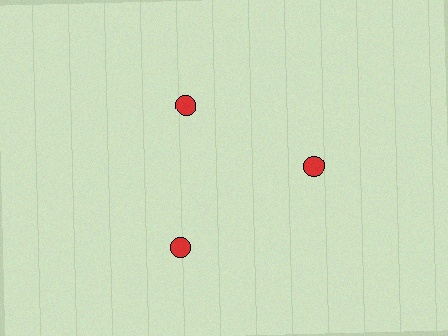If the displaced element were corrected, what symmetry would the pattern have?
It would have 3-fold rotational symmetry — the pattern would map onto itself every 120 degrees.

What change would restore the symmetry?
The symmetry would be restored by moving it outward, back onto the ring so that all 3 circles sit at equal angles and equal distance from the center.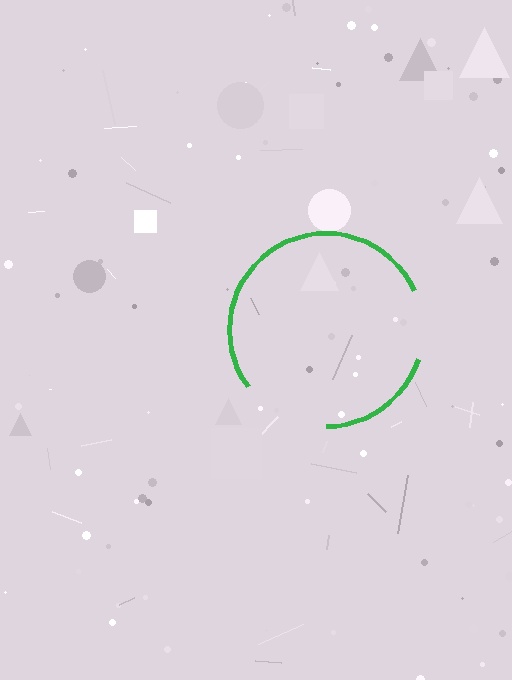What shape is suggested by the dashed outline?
The dashed outline suggests a circle.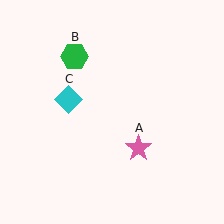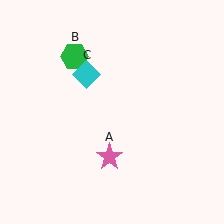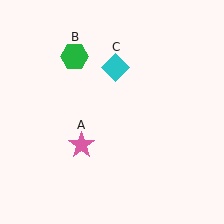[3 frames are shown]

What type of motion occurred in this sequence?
The pink star (object A), cyan diamond (object C) rotated clockwise around the center of the scene.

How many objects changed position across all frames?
2 objects changed position: pink star (object A), cyan diamond (object C).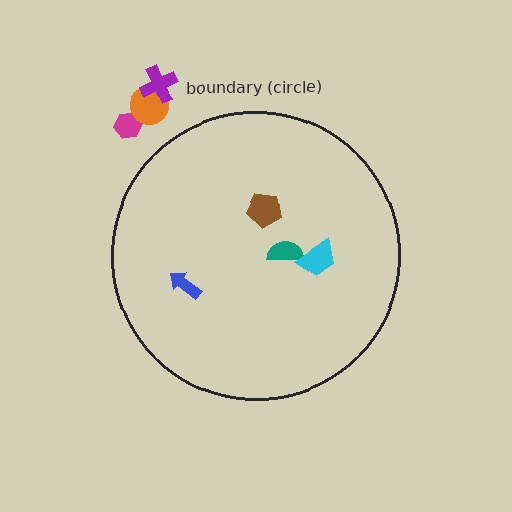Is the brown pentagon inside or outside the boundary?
Inside.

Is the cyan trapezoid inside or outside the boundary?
Inside.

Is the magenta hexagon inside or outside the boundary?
Outside.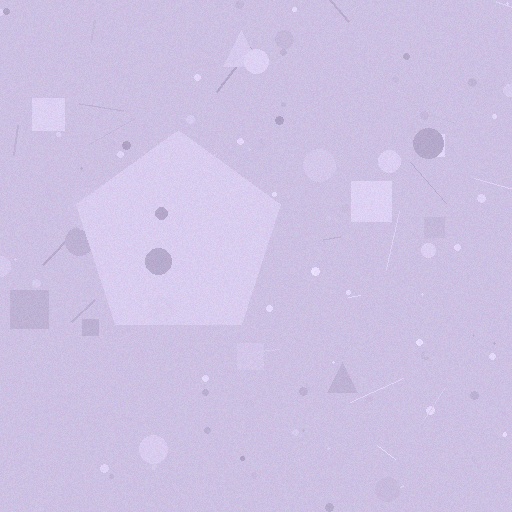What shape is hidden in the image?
A pentagon is hidden in the image.